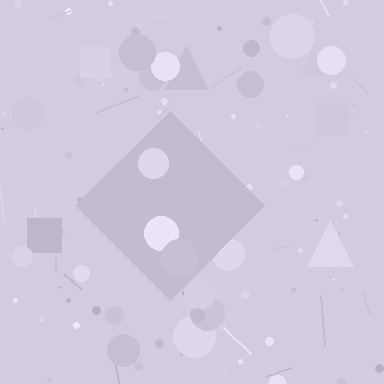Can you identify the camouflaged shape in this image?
The camouflaged shape is a diamond.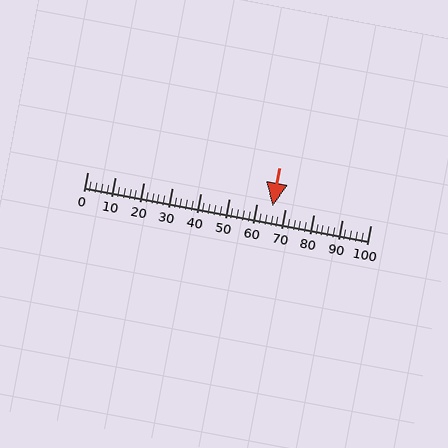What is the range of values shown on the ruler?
The ruler shows values from 0 to 100.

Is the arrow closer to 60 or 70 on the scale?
The arrow is closer to 70.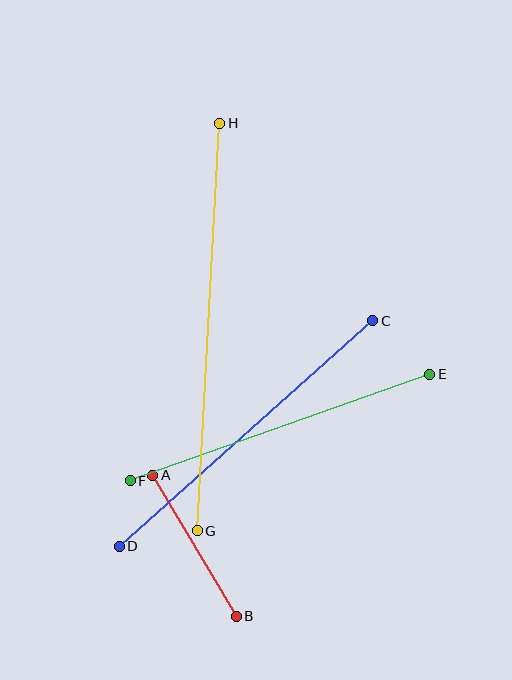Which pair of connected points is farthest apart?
Points G and H are farthest apart.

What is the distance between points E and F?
The distance is approximately 318 pixels.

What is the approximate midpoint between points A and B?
The midpoint is at approximately (195, 546) pixels.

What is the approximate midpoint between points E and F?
The midpoint is at approximately (280, 427) pixels.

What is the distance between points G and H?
The distance is approximately 408 pixels.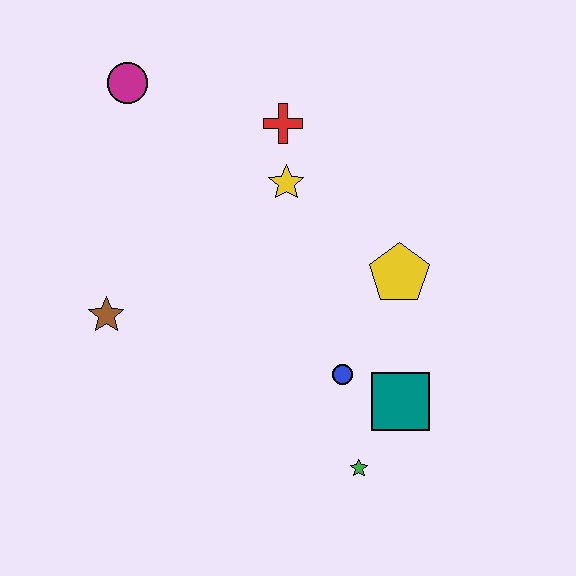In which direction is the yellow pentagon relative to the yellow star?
The yellow pentagon is to the right of the yellow star.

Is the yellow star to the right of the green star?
No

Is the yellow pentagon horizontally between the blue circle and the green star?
No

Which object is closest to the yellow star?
The red cross is closest to the yellow star.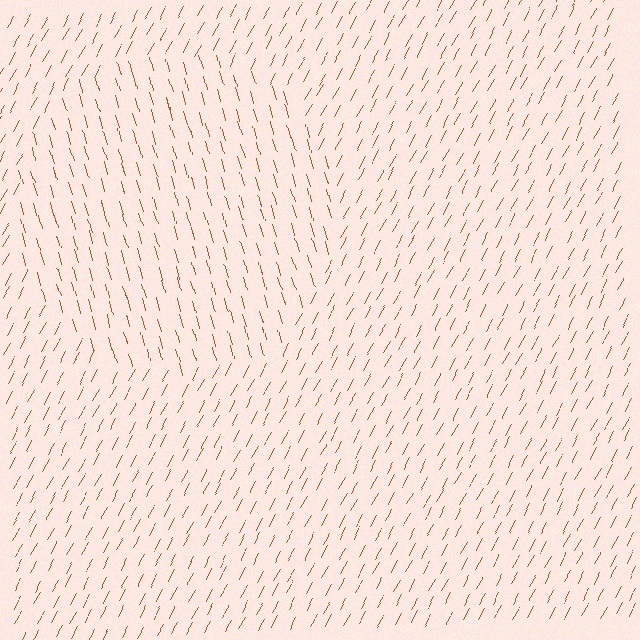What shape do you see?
I see a circle.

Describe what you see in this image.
The image is filled with small brown line segments. A circle region in the image has lines oriented differently from the surrounding lines, creating a visible texture boundary.